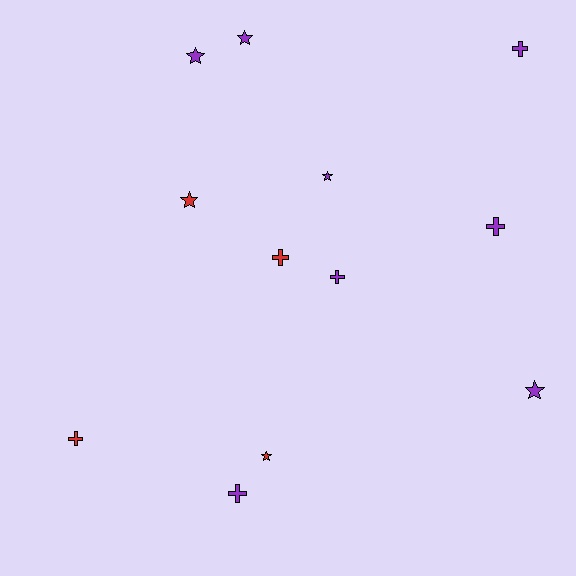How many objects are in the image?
There are 12 objects.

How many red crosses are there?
There are 2 red crosses.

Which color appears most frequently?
Purple, with 8 objects.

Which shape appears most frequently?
Star, with 6 objects.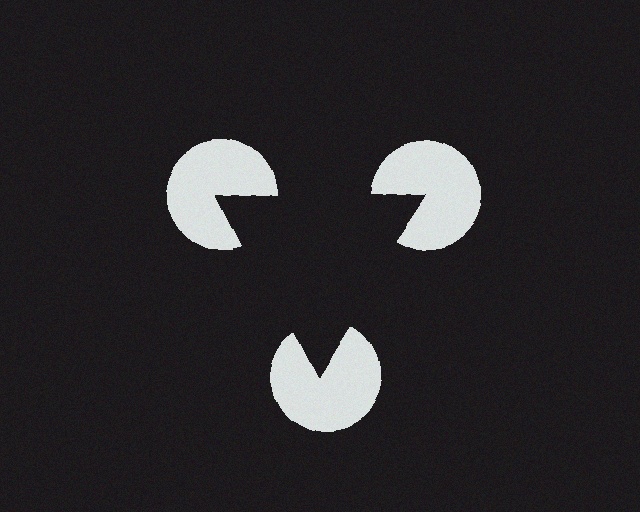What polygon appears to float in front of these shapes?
An illusory triangle — its edges are inferred from the aligned wedge cuts in the pac-man discs, not physically drawn.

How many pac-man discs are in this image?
There are 3 — one at each vertex of the illusory triangle.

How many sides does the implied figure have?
3 sides.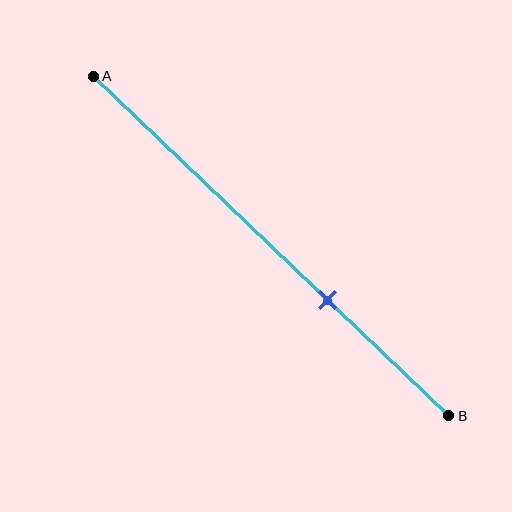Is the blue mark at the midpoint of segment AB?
No, the mark is at about 65% from A, not at the 50% midpoint.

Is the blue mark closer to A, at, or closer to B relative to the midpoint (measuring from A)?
The blue mark is closer to point B than the midpoint of segment AB.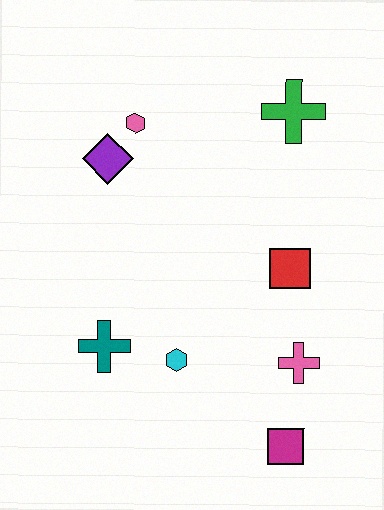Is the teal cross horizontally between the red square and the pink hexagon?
No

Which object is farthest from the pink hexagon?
The magenta square is farthest from the pink hexagon.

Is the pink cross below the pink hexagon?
Yes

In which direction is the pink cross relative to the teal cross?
The pink cross is to the right of the teal cross.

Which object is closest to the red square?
The pink cross is closest to the red square.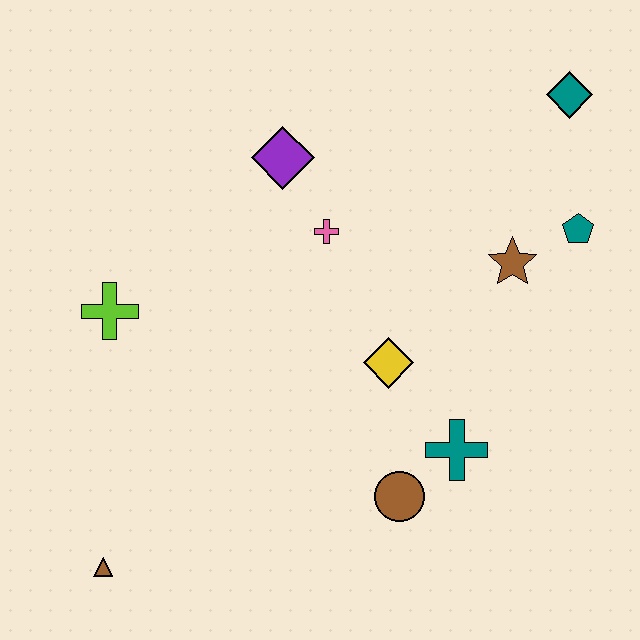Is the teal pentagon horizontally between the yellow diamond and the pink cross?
No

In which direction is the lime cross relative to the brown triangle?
The lime cross is above the brown triangle.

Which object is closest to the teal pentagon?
The brown star is closest to the teal pentagon.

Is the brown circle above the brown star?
No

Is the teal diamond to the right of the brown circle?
Yes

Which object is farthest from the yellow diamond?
The brown triangle is farthest from the yellow diamond.